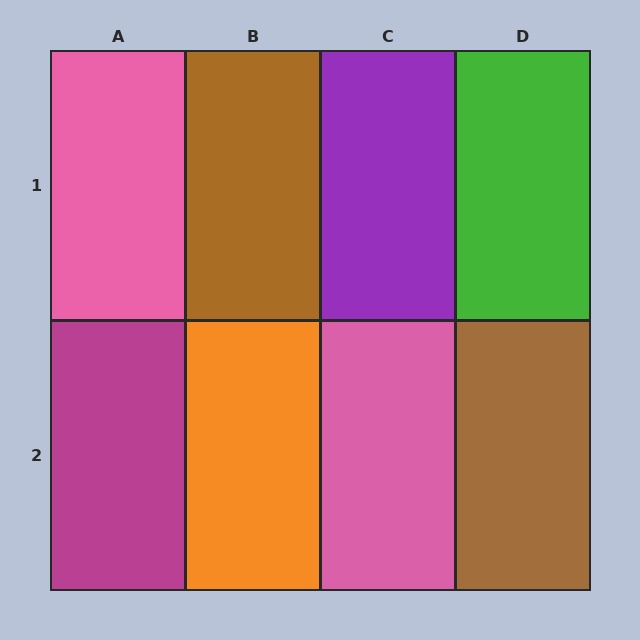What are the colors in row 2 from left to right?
Magenta, orange, pink, brown.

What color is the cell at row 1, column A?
Pink.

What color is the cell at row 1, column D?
Green.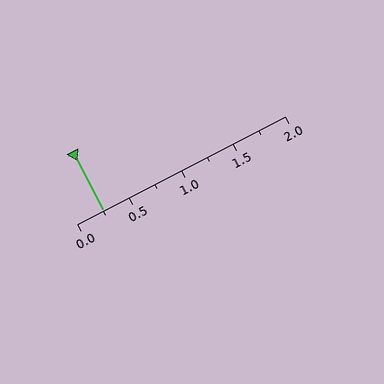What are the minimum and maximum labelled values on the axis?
The axis runs from 0.0 to 2.0.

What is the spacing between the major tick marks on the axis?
The major ticks are spaced 0.5 apart.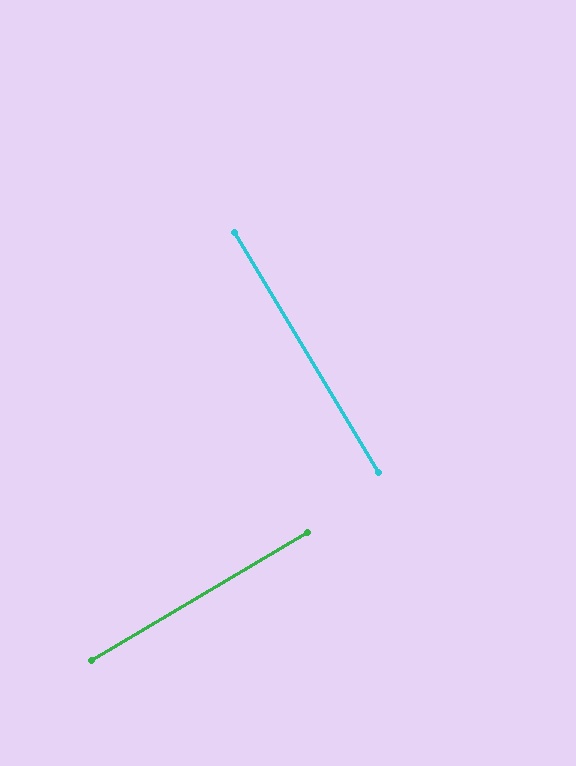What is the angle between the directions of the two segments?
Approximately 90 degrees.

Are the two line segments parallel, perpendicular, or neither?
Perpendicular — they meet at approximately 90°.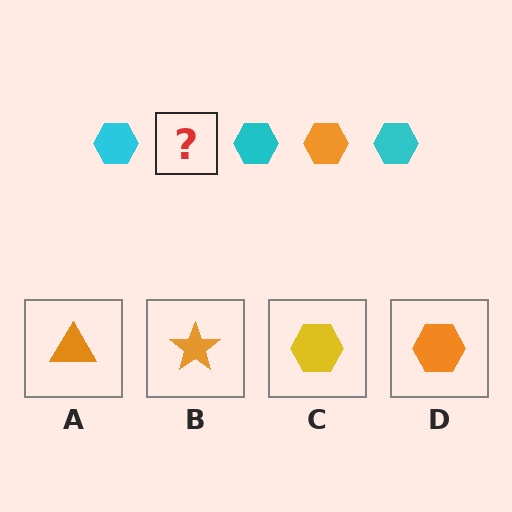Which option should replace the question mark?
Option D.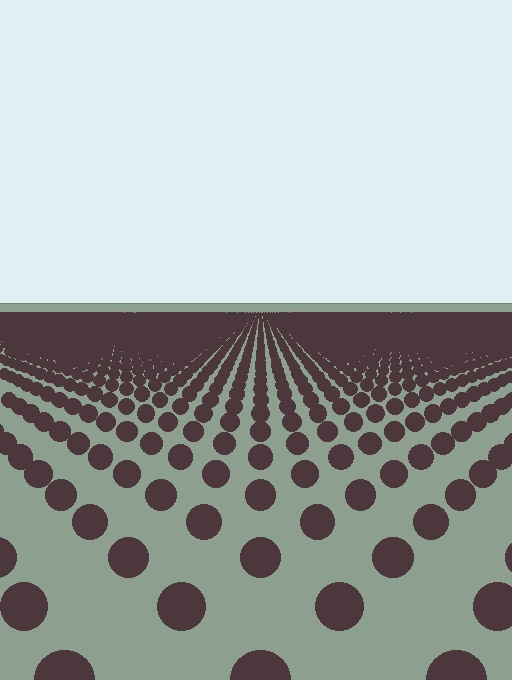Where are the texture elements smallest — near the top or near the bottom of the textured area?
Near the top.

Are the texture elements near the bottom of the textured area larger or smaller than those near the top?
Larger. Near the bottom, elements are closer to the viewer and appear at a bigger on-screen size.